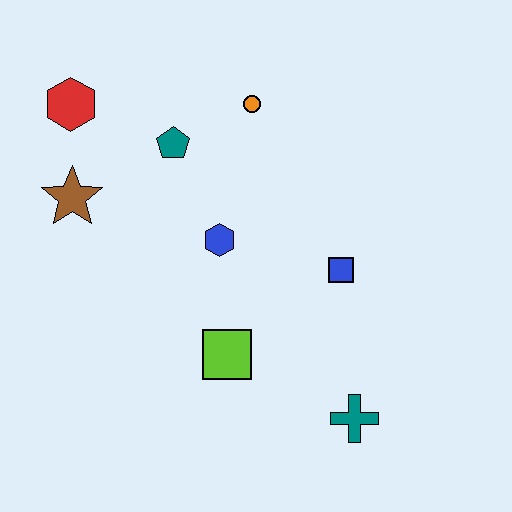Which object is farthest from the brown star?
The teal cross is farthest from the brown star.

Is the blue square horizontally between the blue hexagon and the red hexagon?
No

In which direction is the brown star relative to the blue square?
The brown star is to the left of the blue square.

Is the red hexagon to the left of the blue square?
Yes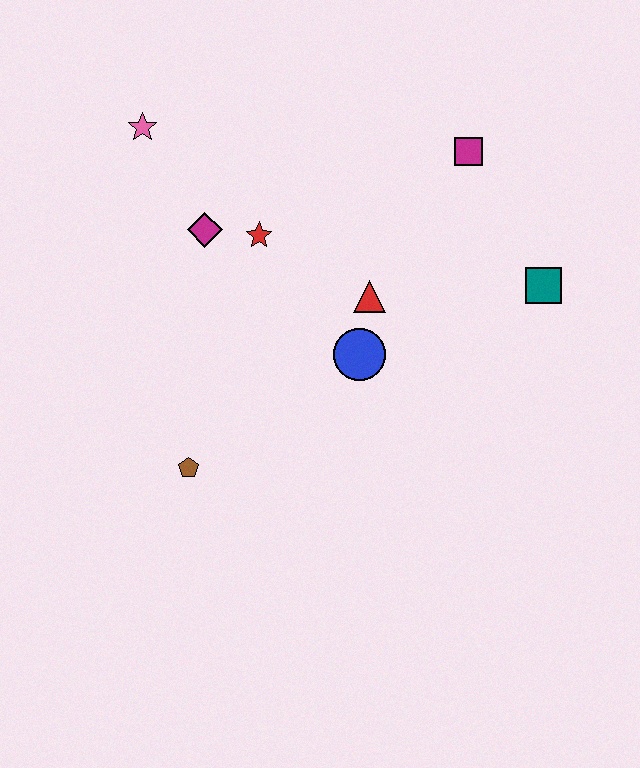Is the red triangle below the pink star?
Yes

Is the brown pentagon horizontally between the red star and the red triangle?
No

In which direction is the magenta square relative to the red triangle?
The magenta square is above the red triangle.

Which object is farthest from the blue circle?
The pink star is farthest from the blue circle.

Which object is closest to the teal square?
The magenta square is closest to the teal square.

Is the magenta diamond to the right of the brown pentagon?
Yes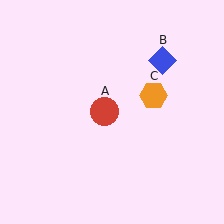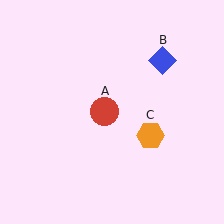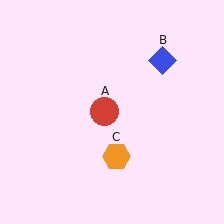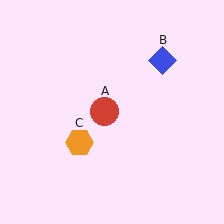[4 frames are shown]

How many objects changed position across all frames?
1 object changed position: orange hexagon (object C).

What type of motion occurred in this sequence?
The orange hexagon (object C) rotated clockwise around the center of the scene.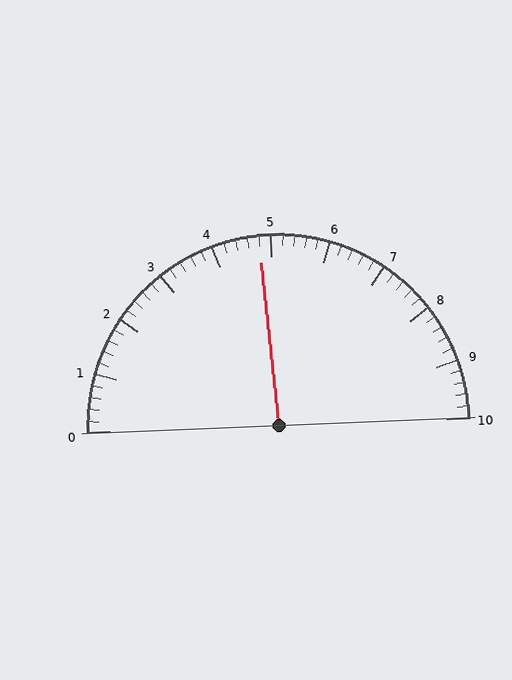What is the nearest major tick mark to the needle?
The nearest major tick mark is 5.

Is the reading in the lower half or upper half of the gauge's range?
The reading is in the lower half of the range (0 to 10).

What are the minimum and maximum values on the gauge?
The gauge ranges from 0 to 10.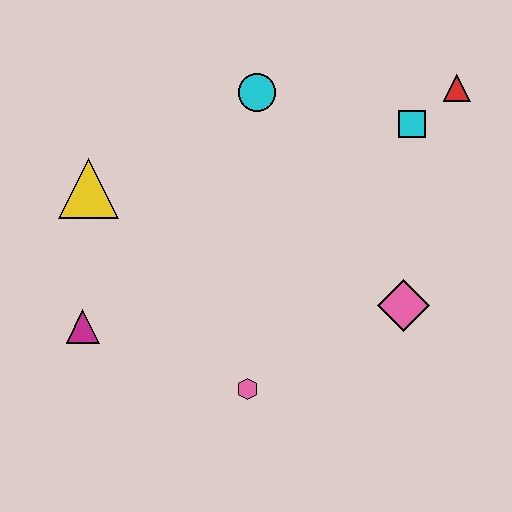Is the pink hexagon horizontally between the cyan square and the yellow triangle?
Yes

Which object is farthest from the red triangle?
The magenta triangle is farthest from the red triangle.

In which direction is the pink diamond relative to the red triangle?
The pink diamond is below the red triangle.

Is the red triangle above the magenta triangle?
Yes